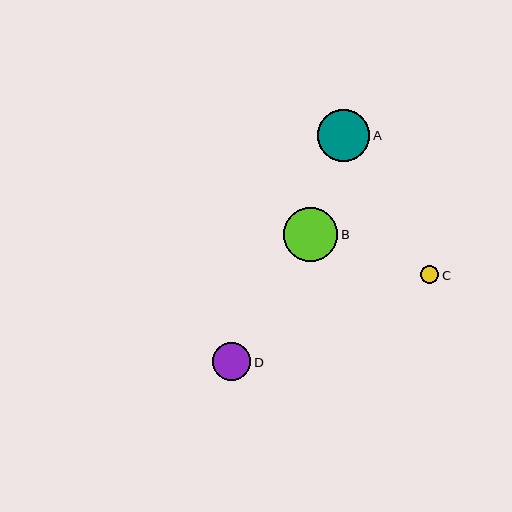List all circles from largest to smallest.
From largest to smallest: B, A, D, C.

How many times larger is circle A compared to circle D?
Circle A is approximately 1.4 times the size of circle D.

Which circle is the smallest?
Circle C is the smallest with a size of approximately 18 pixels.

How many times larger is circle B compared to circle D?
Circle B is approximately 1.4 times the size of circle D.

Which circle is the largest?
Circle B is the largest with a size of approximately 54 pixels.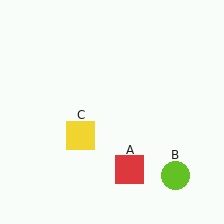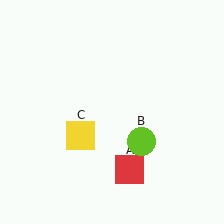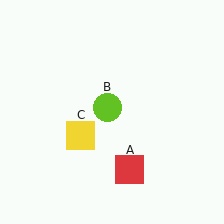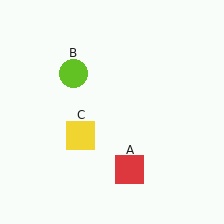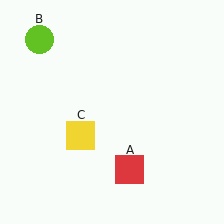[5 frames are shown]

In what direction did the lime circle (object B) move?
The lime circle (object B) moved up and to the left.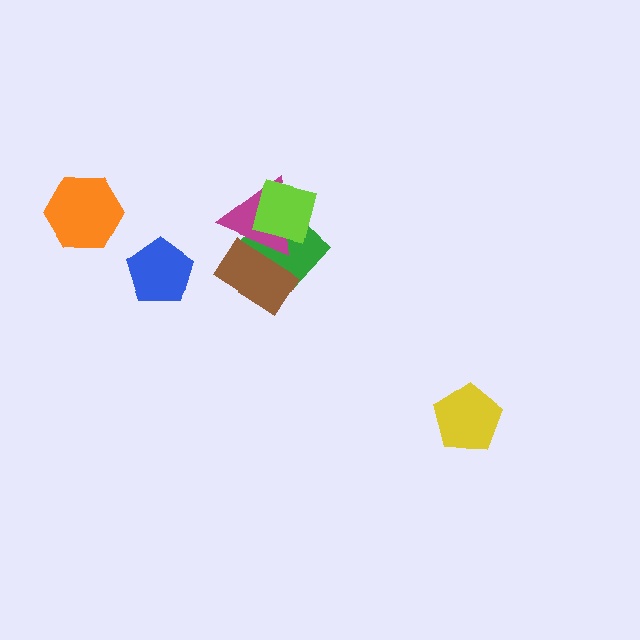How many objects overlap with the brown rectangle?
2 objects overlap with the brown rectangle.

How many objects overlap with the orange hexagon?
0 objects overlap with the orange hexagon.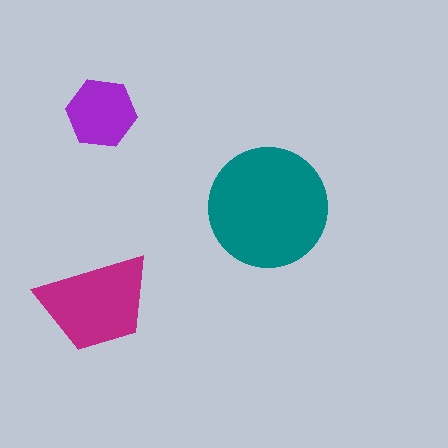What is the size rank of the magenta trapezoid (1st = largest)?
2nd.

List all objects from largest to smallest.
The teal circle, the magenta trapezoid, the purple hexagon.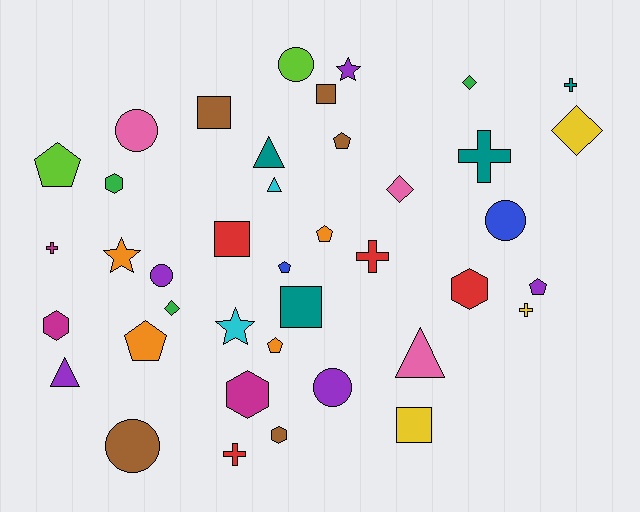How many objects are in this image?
There are 40 objects.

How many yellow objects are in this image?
There are 3 yellow objects.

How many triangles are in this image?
There are 4 triangles.